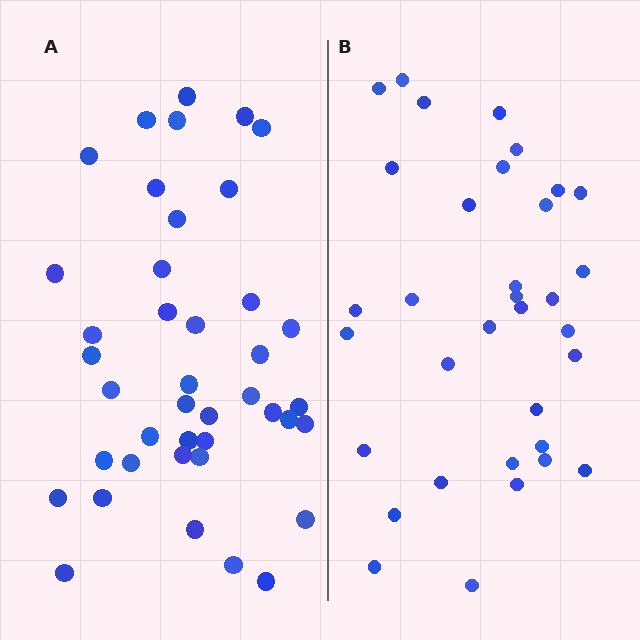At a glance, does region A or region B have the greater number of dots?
Region A (the left region) has more dots.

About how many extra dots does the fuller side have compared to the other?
Region A has roughly 8 or so more dots than region B.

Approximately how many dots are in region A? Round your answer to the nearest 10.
About 40 dots. (The exact count is 41, which rounds to 40.)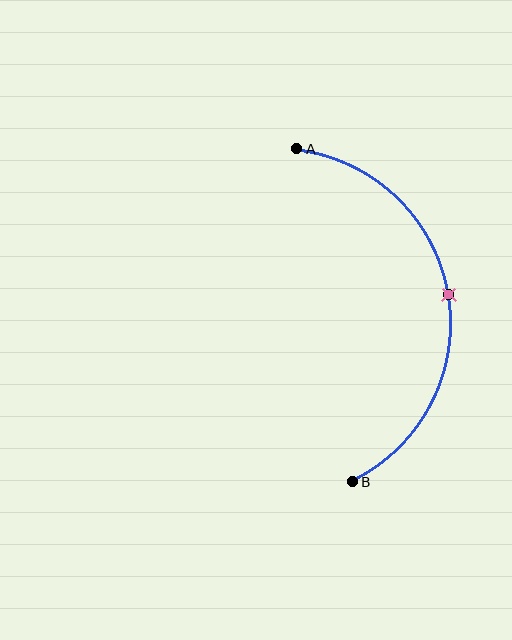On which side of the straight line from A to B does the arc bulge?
The arc bulges to the right of the straight line connecting A and B.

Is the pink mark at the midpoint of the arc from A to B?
Yes. The pink mark lies on the arc at equal arc-length from both A and B — it is the arc midpoint.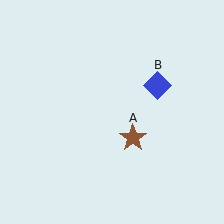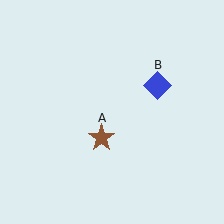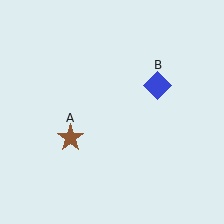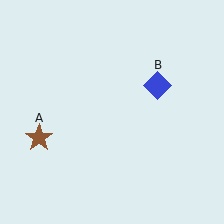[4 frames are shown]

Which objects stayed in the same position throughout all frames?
Blue diamond (object B) remained stationary.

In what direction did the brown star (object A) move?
The brown star (object A) moved left.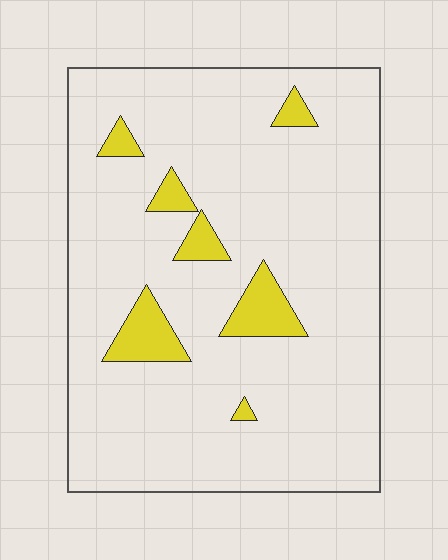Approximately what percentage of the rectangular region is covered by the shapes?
Approximately 10%.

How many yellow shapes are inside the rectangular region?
7.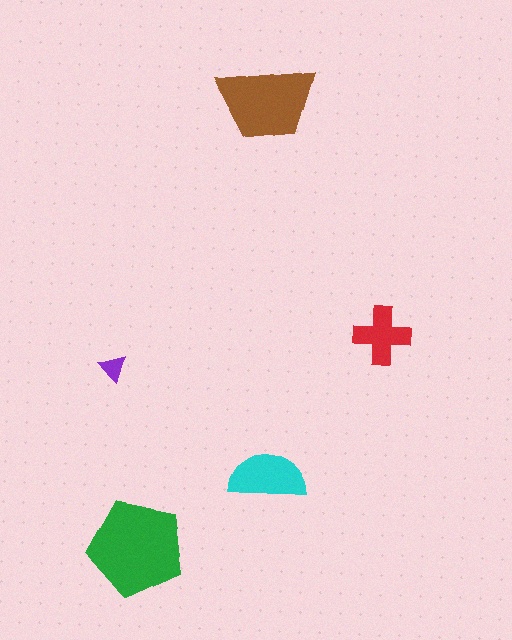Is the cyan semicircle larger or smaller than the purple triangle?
Larger.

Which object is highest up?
The brown trapezoid is topmost.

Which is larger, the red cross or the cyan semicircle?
The cyan semicircle.